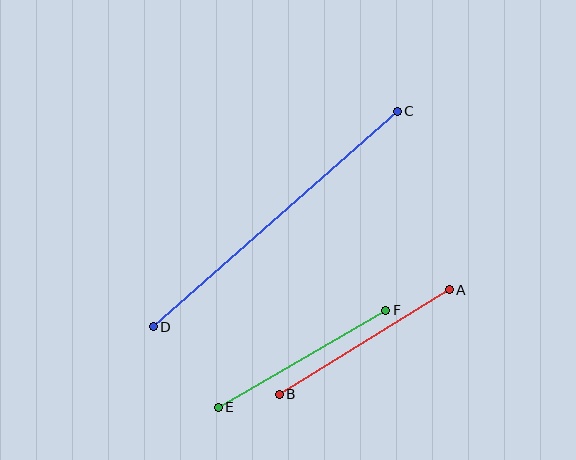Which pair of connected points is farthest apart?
Points C and D are farthest apart.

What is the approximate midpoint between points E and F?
The midpoint is at approximately (302, 359) pixels.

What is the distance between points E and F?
The distance is approximately 194 pixels.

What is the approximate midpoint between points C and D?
The midpoint is at approximately (275, 219) pixels.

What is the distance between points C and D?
The distance is approximately 325 pixels.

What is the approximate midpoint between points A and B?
The midpoint is at approximately (364, 342) pixels.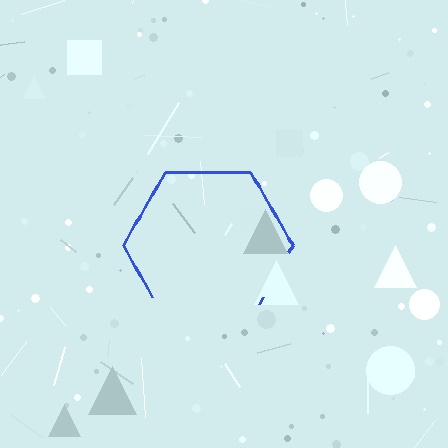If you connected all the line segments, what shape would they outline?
They would outline a hexagon.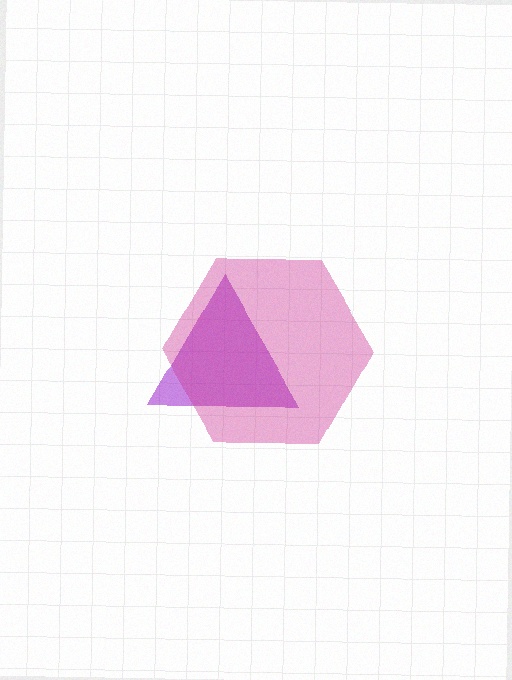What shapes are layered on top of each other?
The layered shapes are: a purple triangle, a magenta hexagon.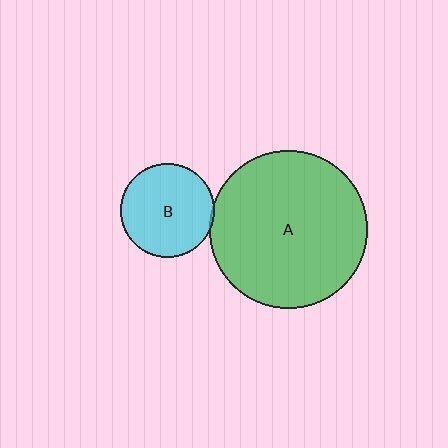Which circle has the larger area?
Circle A (green).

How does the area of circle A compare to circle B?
Approximately 2.8 times.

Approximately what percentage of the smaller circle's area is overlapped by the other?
Approximately 5%.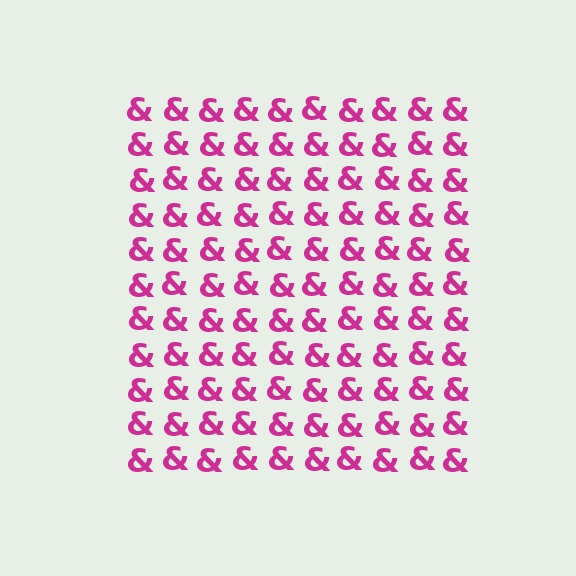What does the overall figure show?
The overall figure shows a square.